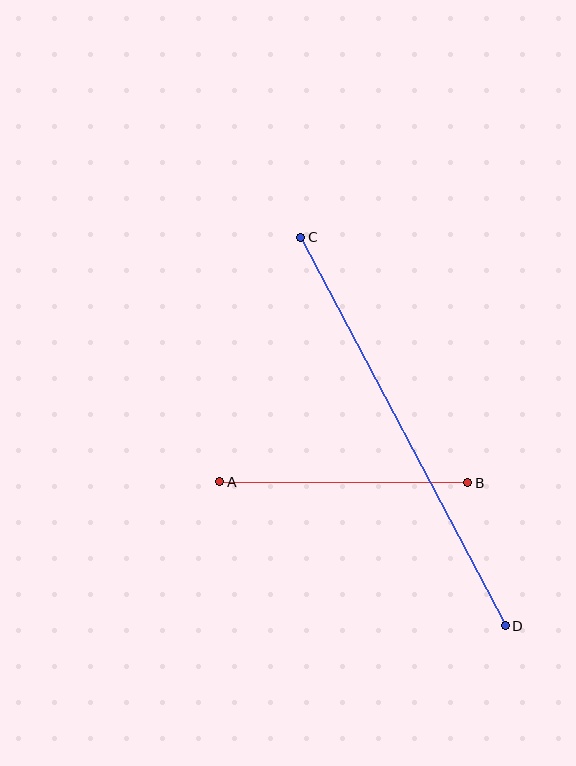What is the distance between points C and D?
The distance is approximately 439 pixels.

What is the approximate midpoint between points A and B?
The midpoint is at approximately (344, 482) pixels.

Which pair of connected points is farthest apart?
Points C and D are farthest apart.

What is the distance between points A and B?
The distance is approximately 248 pixels.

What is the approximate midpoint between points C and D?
The midpoint is at approximately (403, 432) pixels.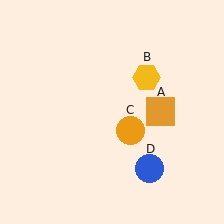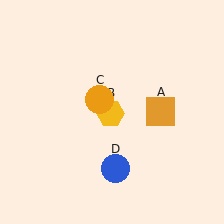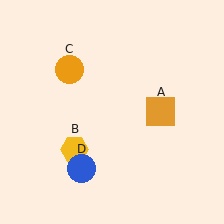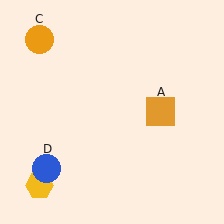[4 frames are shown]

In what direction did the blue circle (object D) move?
The blue circle (object D) moved left.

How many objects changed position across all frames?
3 objects changed position: yellow hexagon (object B), orange circle (object C), blue circle (object D).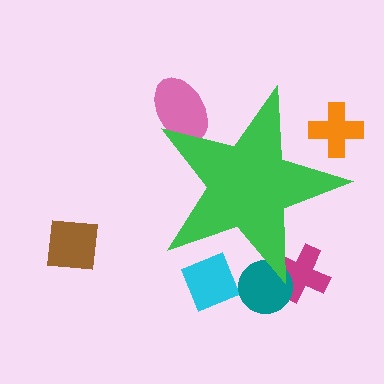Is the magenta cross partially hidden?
Yes, the magenta cross is partially hidden behind the green star.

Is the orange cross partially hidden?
Yes, the orange cross is partially hidden behind the green star.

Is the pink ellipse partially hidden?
Yes, the pink ellipse is partially hidden behind the green star.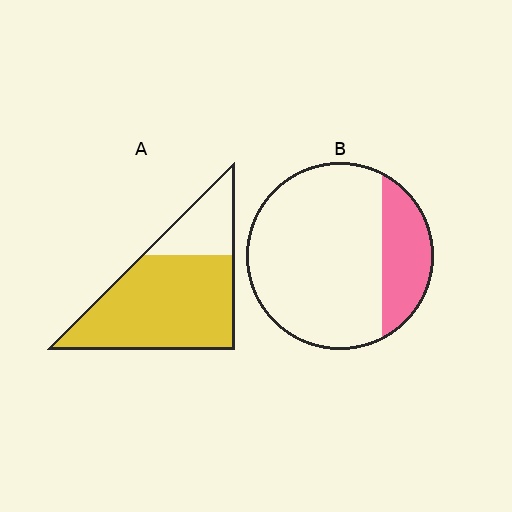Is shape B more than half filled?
No.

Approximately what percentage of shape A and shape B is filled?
A is approximately 75% and B is approximately 25%.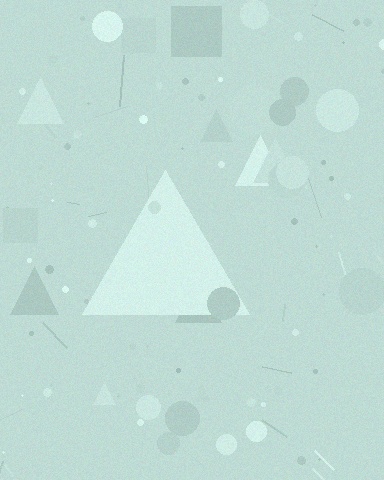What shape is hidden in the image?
A triangle is hidden in the image.